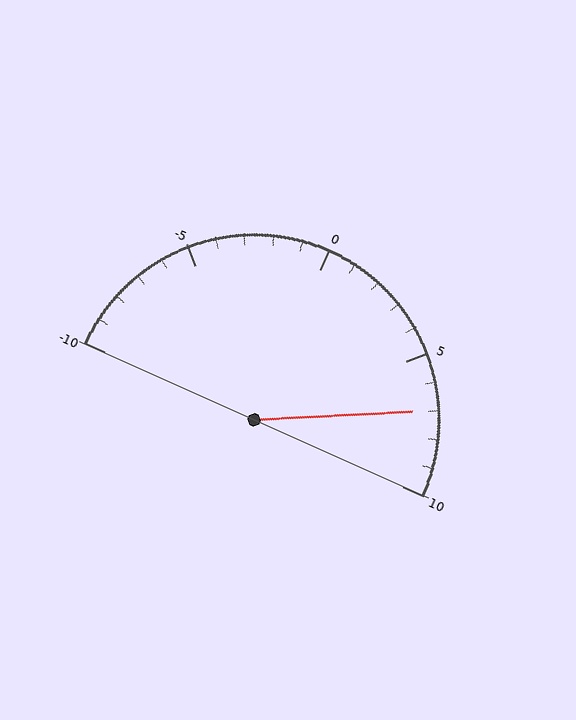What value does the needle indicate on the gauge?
The needle indicates approximately 7.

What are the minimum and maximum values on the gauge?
The gauge ranges from -10 to 10.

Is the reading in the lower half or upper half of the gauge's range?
The reading is in the upper half of the range (-10 to 10).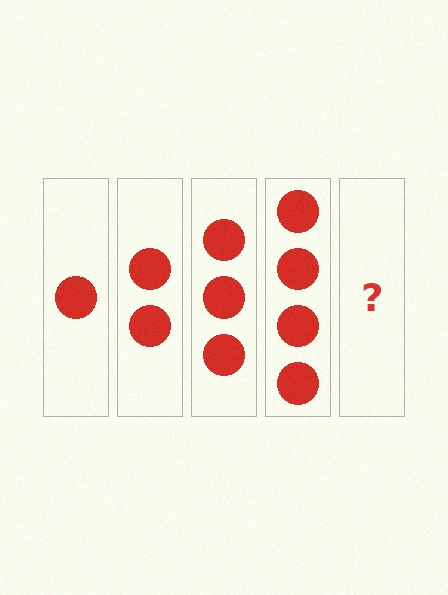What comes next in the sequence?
The next element should be 5 circles.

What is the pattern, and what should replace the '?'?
The pattern is that each step adds one more circle. The '?' should be 5 circles.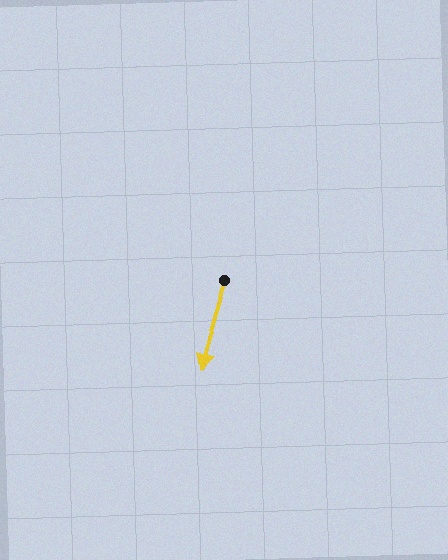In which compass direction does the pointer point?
South.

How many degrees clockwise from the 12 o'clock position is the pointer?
Approximately 196 degrees.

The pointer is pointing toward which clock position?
Roughly 7 o'clock.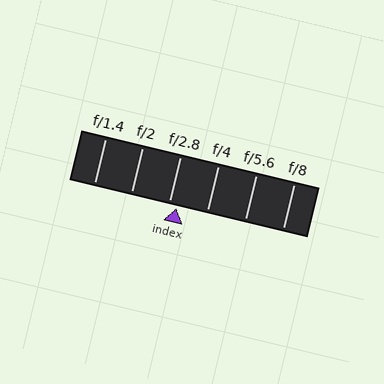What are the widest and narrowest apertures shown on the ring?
The widest aperture shown is f/1.4 and the narrowest is f/8.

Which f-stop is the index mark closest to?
The index mark is closest to f/2.8.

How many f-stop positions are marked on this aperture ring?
There are 6 f-stop positions marked.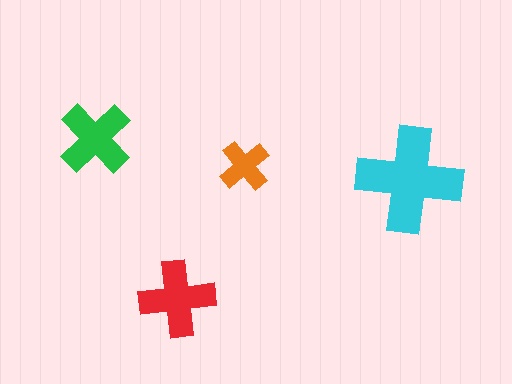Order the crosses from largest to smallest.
the cyan one, the red one, the green one, the orange one.